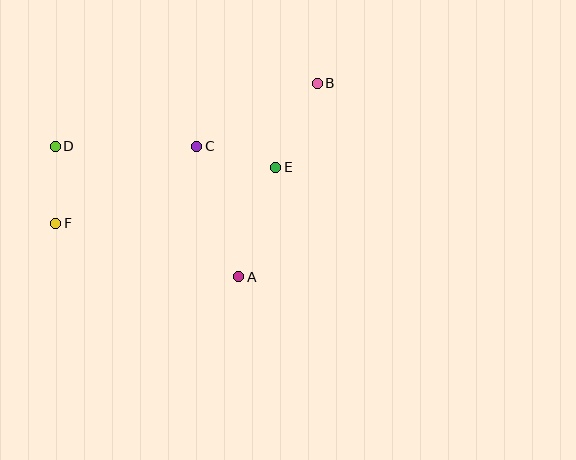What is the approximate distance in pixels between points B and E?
The distance between B and E is approximately 94 pixels.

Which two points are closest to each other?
Points D and F are closest to each other.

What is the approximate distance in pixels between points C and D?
The distance between C and D is approximately 142 pixels.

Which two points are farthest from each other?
Points B and F are farthest from each other.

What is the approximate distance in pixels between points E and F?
The distance between E and F is approximately 227 pixels.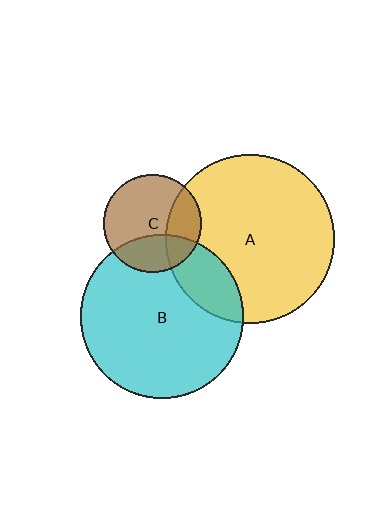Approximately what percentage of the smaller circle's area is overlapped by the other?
Approximately 20%.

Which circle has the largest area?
Circle A (yellow).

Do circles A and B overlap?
Yes.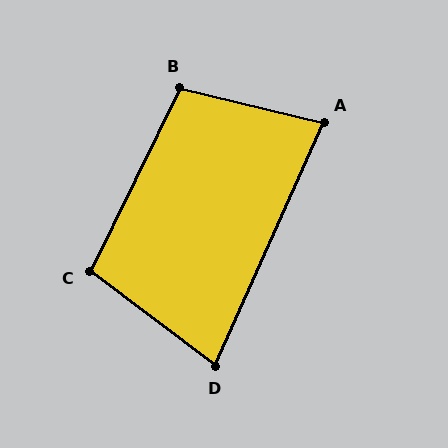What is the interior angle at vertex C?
Approximately 101 degrees (obtuse).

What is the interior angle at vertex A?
Approximately 79 degrees (acute).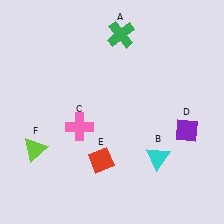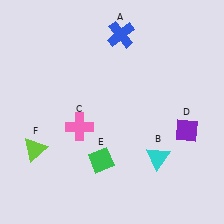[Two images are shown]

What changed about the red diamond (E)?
In Image 1, E is red. In Image 2, it changed to green.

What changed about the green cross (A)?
In Image 1, A is green. In Image 2, it changed to blue.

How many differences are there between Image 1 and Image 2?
There are 2 differences between the two images.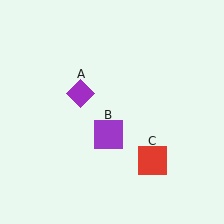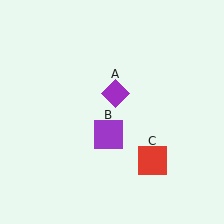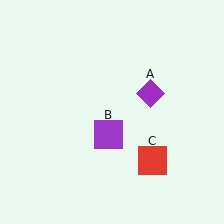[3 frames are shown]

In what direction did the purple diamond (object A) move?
The purple diamond (object A) moved right.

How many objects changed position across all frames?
1 object changed position: purple diamond (object A).